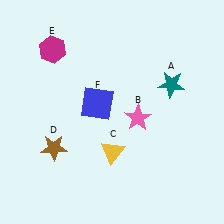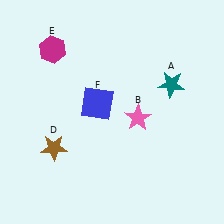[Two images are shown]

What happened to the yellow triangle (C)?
The yellow triangle (C) was removed in Image 2. It was in the bottom-right area of Image 1.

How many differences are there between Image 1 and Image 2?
There is 1 difference between the two images.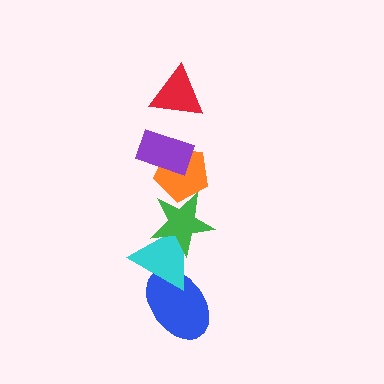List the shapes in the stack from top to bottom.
From top to bottom: the red triangle, the purple rectangle, the orange pentagon, the green star, the cyan triangle, the blue ellipse.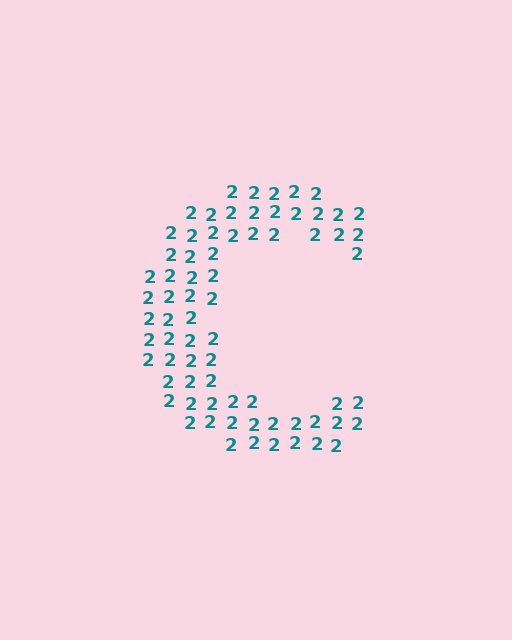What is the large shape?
The large shape is the letter C.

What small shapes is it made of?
It is made of small digit 2's.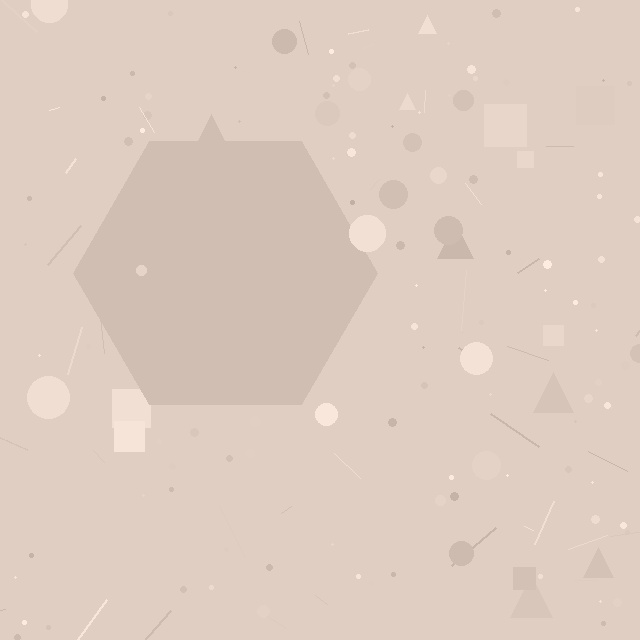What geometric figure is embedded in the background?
A hexagon is embedded in the background.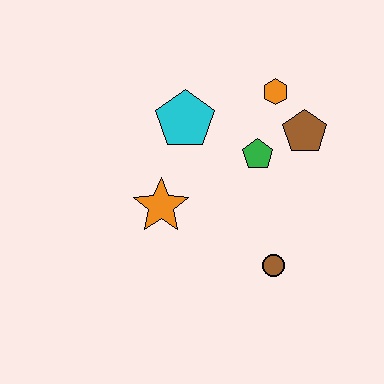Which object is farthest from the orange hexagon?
The brown circle is farthest from the orange hexagon.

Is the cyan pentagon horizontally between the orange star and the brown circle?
Yes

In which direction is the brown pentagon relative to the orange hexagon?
The brown pentagon is below the orange hexagon.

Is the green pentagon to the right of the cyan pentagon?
Yes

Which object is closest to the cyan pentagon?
The green pentagon is closest to the cyan pentagon.